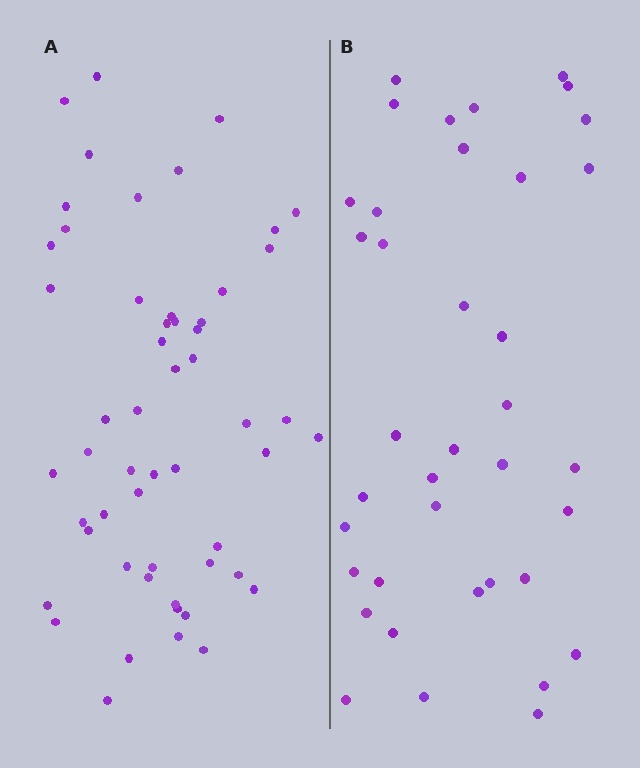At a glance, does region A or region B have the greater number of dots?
Region A (the left region) has more dots.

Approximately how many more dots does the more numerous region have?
Region A has approximately 15 more dots than region B.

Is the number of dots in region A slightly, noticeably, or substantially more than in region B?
Region A has noticeably more, but not dramatically so. The ratio is roughly 1.4 to 1.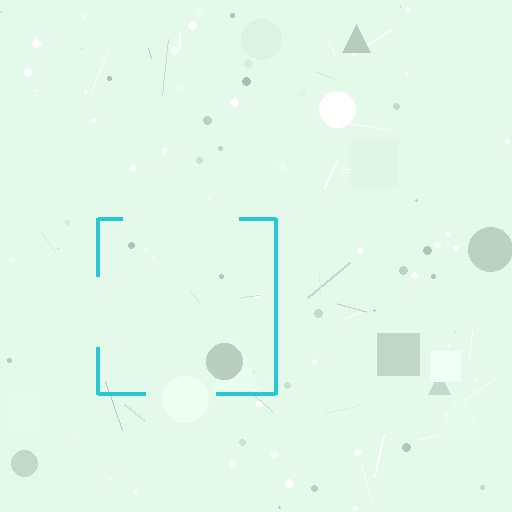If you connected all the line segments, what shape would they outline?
They would outline a square.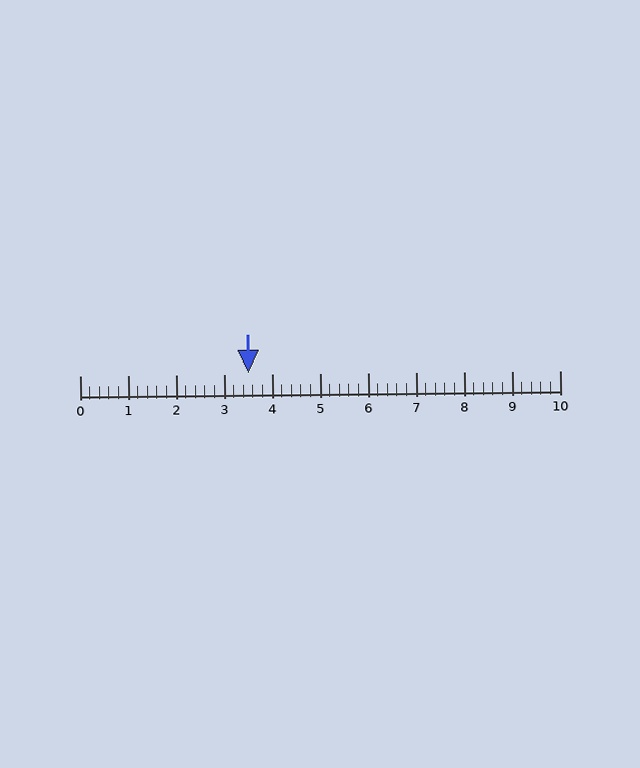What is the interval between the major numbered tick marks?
The major tick marks are spaced 1 units apart.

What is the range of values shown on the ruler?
The ruler shows values from 0 to 10.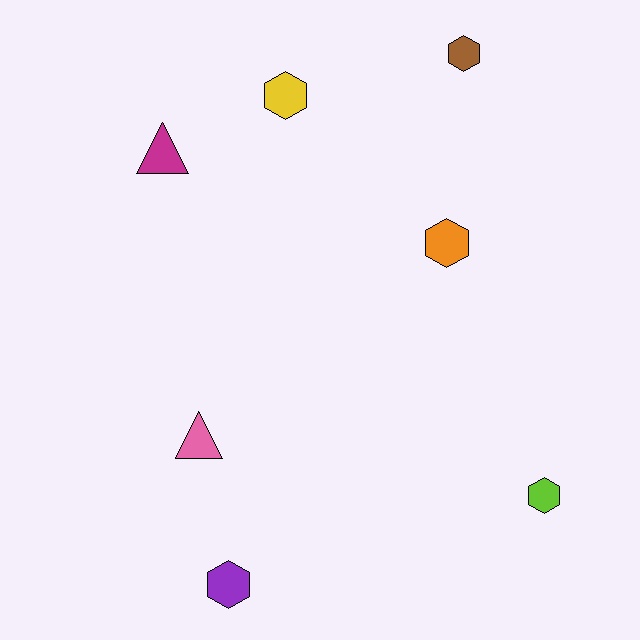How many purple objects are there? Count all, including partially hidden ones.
There is 1 purple object.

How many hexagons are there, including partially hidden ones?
There are 5 hexagons.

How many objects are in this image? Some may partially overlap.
There are 7 objects.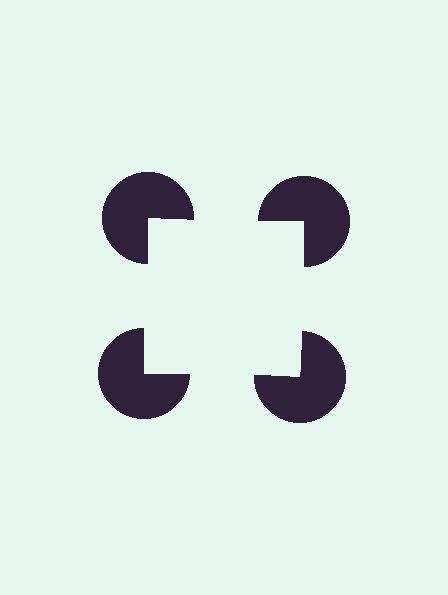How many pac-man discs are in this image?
There are 4 — one at each vertex of the illusory square.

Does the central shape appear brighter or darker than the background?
It typically appears slightly brighter than the background, even though no actual brightness change is drawn.